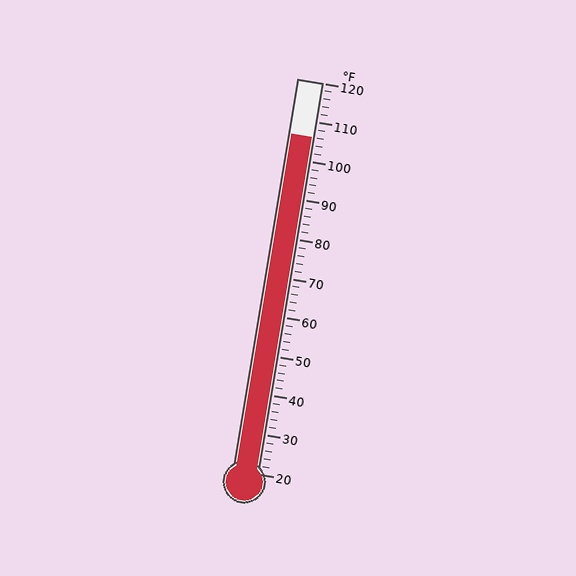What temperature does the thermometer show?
The thermometer shows approximately 106°F.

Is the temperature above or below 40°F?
The temperature is above 40°F.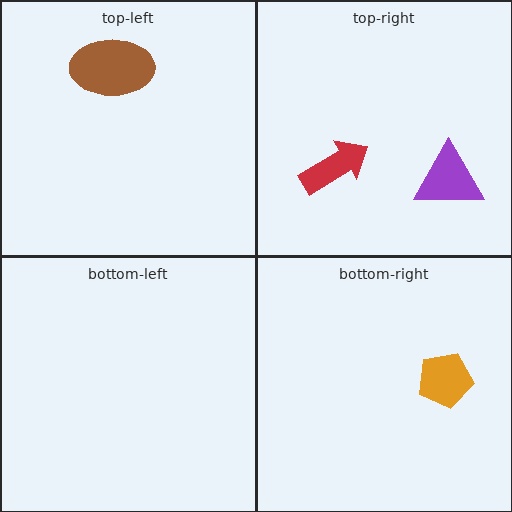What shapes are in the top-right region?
The purple triangle, the red arrow.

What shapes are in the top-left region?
The brown ellipse.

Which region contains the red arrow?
The top-right region.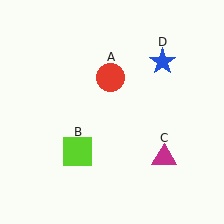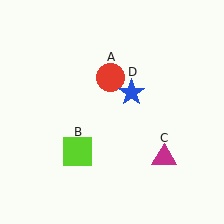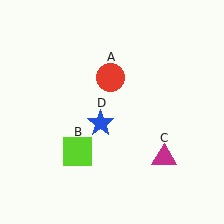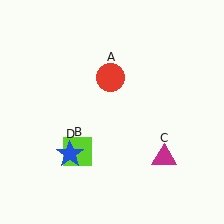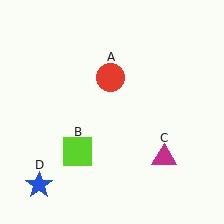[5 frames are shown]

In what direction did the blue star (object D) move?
The blue star (object D) moved down and to the left.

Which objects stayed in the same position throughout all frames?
Red circle (object A) and lime square (object B) and magenta triangle (object C) remained stationary.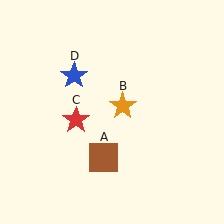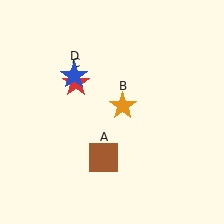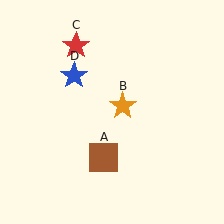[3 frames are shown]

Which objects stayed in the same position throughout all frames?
Brown square (object A) and orange star (object B) and blue star (object D) remained stationary.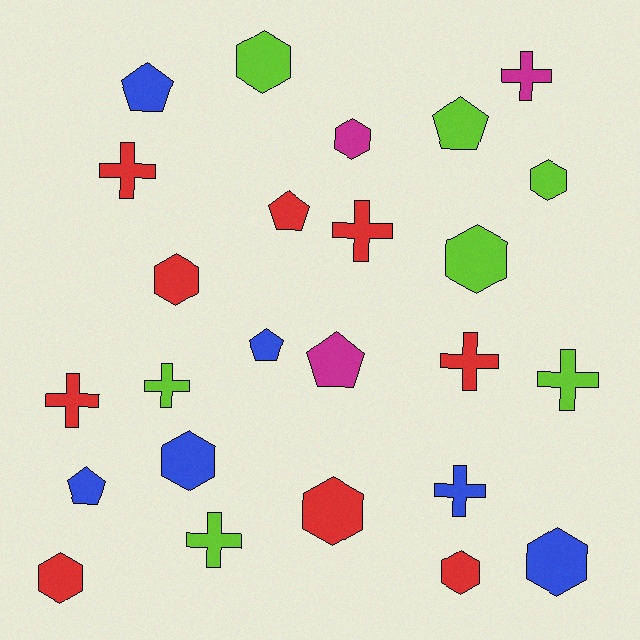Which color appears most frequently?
Red, with 9 objects.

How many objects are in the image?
There are 25 objects.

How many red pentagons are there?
There is 1 red pentagon.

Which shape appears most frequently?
Hexagon, with 10 objects.